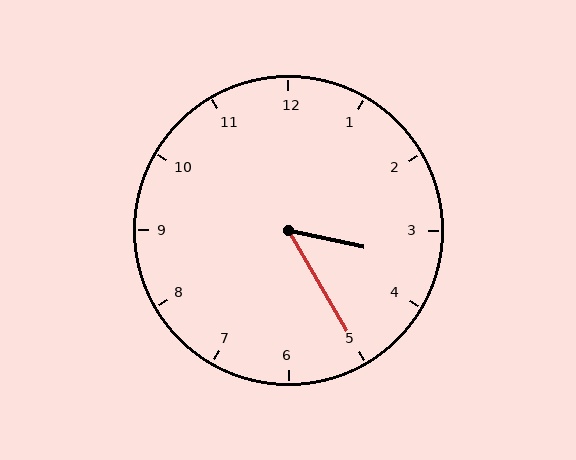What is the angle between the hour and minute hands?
Approximately 48 degrees.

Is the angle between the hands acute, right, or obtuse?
It is acute.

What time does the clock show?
3:25.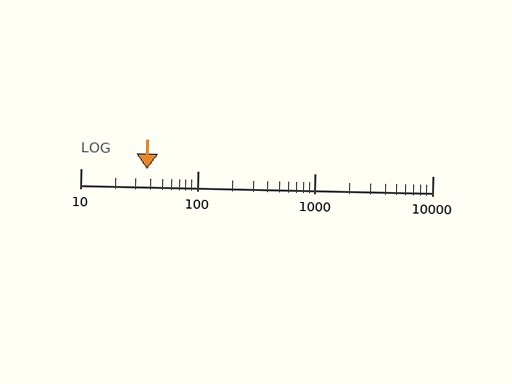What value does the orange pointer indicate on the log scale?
The pointer indicates approximately 37.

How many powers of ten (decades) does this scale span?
The scale spans 3 decades, from 10 to 10000.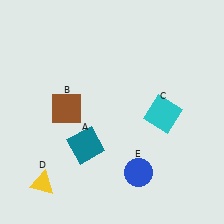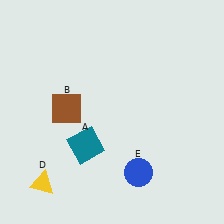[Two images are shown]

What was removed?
The cyan square (C) was removed in Image 2.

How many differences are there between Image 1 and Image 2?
There is 1 difference between the two images.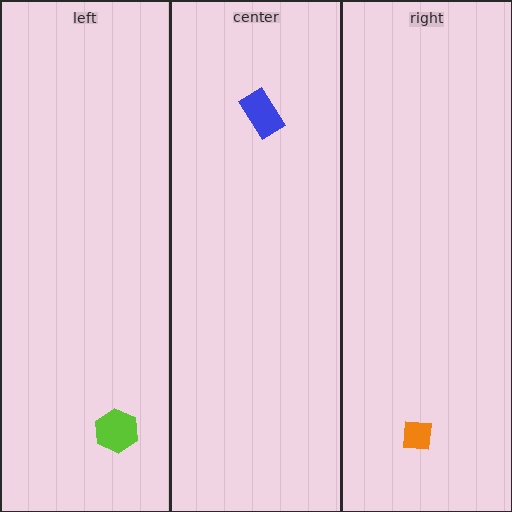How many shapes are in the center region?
1.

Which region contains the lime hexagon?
The left region.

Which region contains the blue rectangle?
The center region.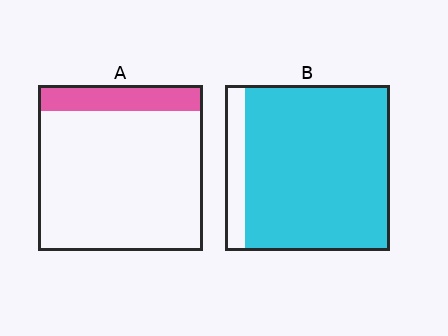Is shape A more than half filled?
No.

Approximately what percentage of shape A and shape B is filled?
A is approximately 15% and B is approximately 90%.